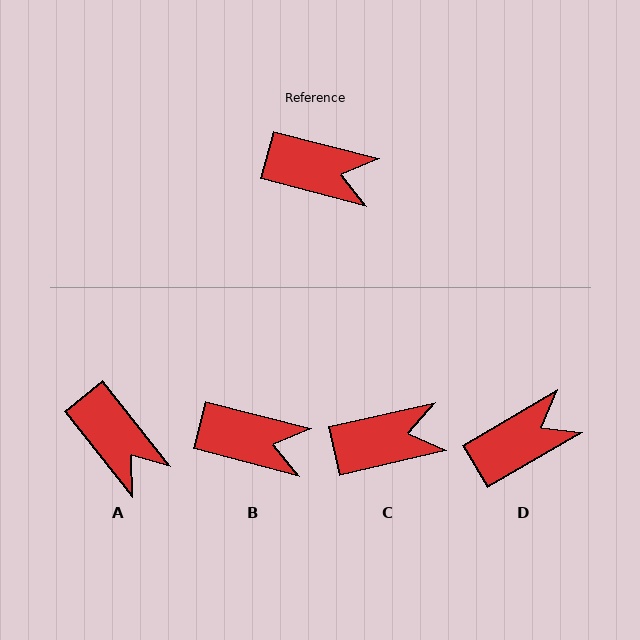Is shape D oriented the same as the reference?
No, it is off by about 45 degrees.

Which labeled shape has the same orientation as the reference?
B.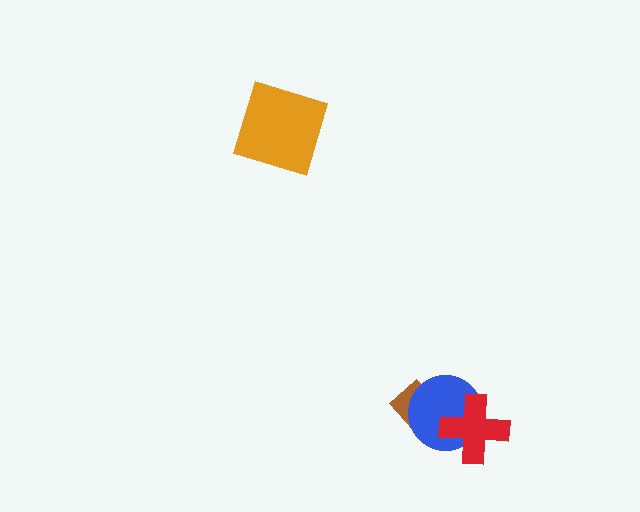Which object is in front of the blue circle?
The red cross is in front of the blue circle.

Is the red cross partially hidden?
No, no other shape covers it.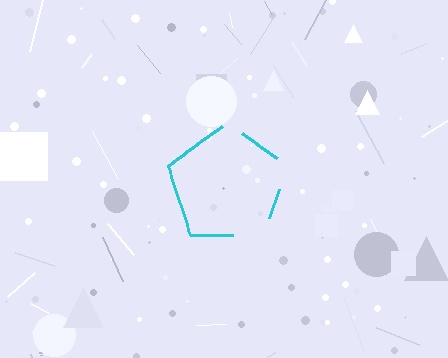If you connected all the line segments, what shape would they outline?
They would outline a pentagon.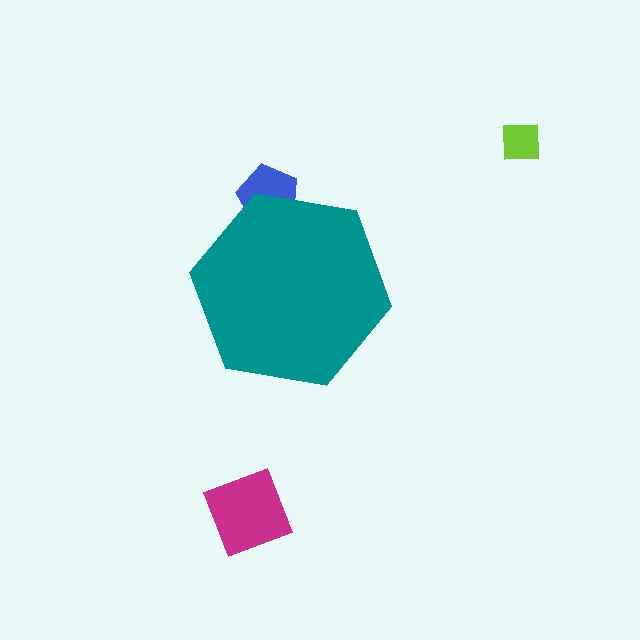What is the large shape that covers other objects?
A teal hexagon.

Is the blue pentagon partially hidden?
Yes, the blue pentagon is partially hidden behind the teal hexagon.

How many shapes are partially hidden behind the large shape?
1 shape is partially hidden.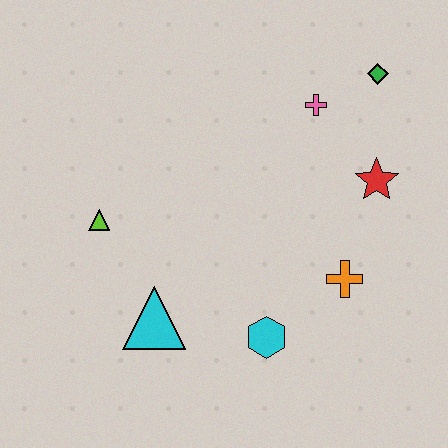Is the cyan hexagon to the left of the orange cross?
Yes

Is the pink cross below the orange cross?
No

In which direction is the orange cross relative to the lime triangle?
The orange cross is to the right of the lime triangle.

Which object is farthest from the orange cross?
The lime triangle is farthest from the orange cross.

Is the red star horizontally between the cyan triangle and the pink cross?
No